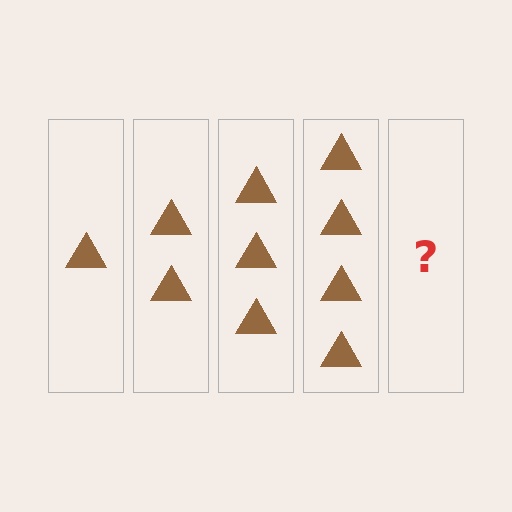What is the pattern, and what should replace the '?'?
The pattern is that each step adds one more triangle. The '?' should be 5 triangles.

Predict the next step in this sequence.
The next step is 5 triangles.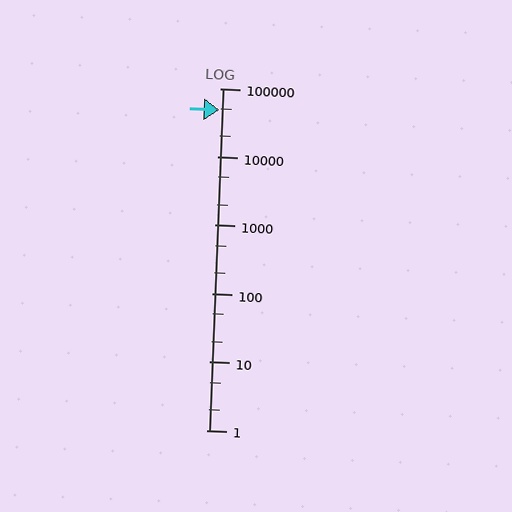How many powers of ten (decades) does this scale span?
The scale spans 5 decades, from 1 to 100000.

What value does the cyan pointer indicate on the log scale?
The pointer indicates approximately 49000.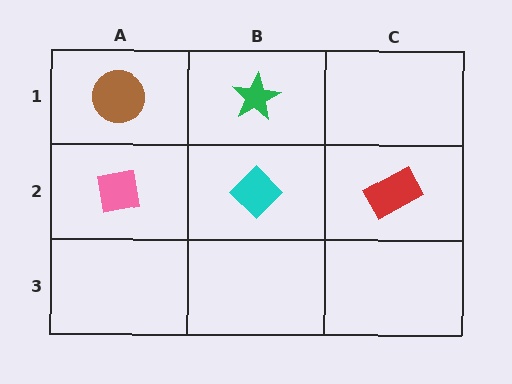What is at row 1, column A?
A brown circle.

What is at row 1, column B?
A green star.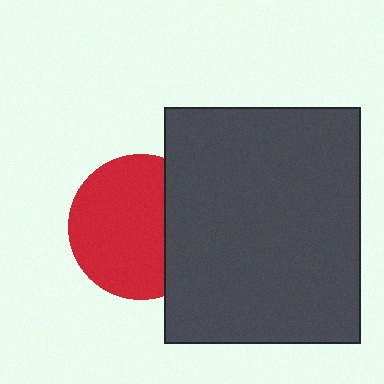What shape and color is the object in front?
The object in front is a dark gray rectangle.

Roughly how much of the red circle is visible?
Most of it is visible (roughly 69%).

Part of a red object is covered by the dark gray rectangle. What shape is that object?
It is a circle.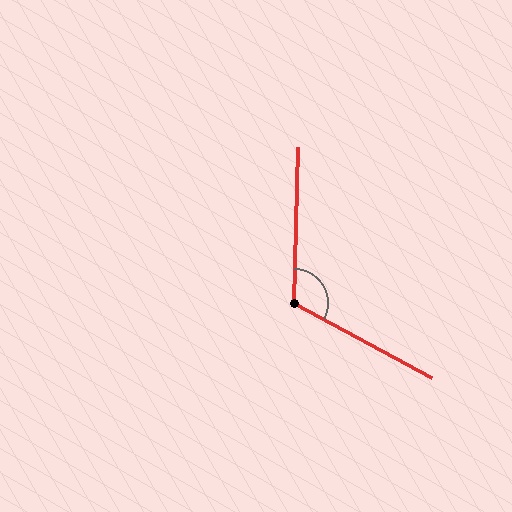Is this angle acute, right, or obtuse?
It is obtuse.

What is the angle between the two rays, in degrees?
Approximately 117 degrees.